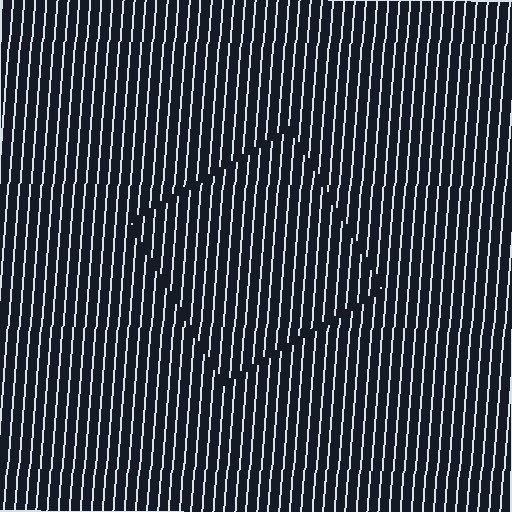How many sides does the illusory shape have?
4 sides — the line-ends trace a square.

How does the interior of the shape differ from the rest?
The interior of the shape contains the same grating, shifted by half a period — the contour is defined by the phase discontinuity where line-ends from the inner and outer gratings abut.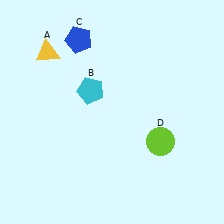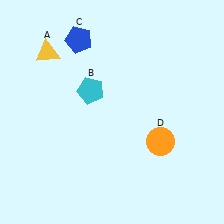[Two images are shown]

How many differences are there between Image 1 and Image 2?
There is 1 difference between the two images.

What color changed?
The circle (D) changed from lime in Image 1 to orange in Image 2.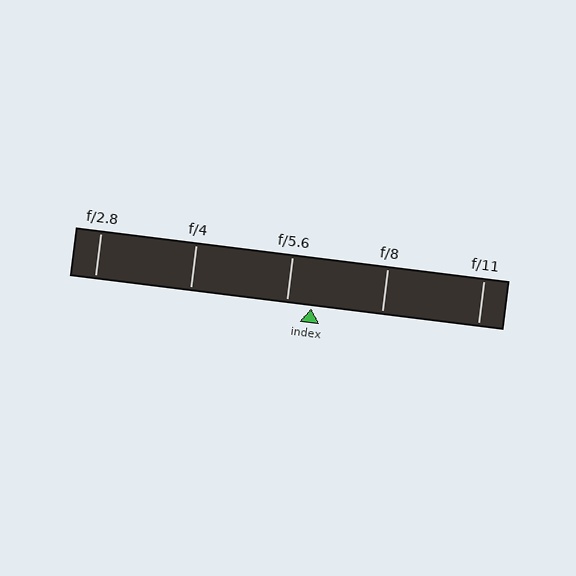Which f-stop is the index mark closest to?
The index mark is closest to f/5.6.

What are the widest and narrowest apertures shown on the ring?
The widest aperture shown is f/2.8 and the narrowest is f/11.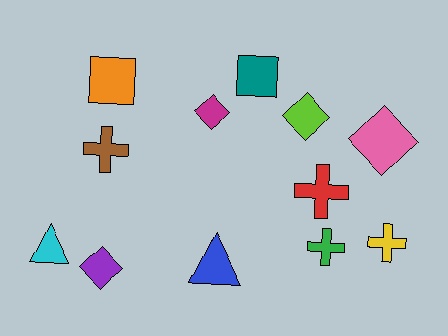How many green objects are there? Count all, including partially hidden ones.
There is 1 green object.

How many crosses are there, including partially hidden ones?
There are 4 crosses.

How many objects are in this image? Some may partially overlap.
There are 12 objects.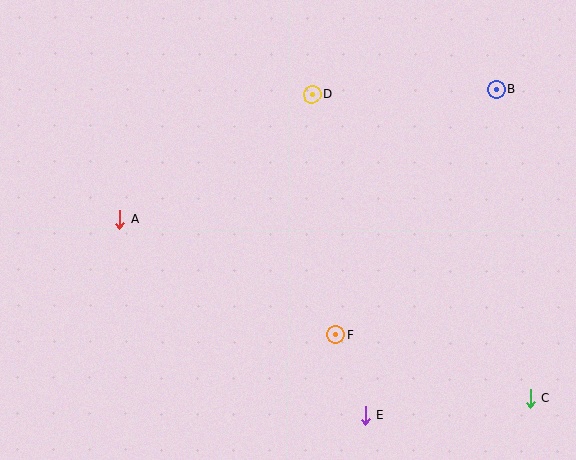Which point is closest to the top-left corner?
Point A is closest to the top-left corner.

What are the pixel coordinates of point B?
Point B is at (496, 89).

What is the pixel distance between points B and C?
The distance between B and C is 311 pixels.